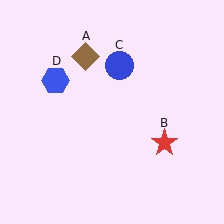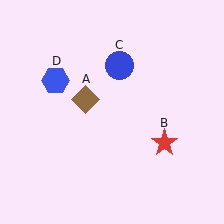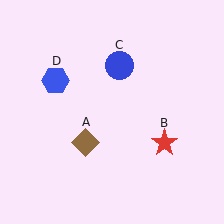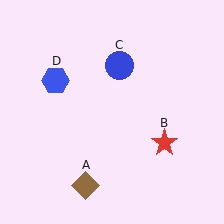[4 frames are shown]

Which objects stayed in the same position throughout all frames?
Red star (object B) and blue circle (object C) and blue hexagon (object D) remained stationary.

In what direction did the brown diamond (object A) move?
The brown diamond (object A) moved down.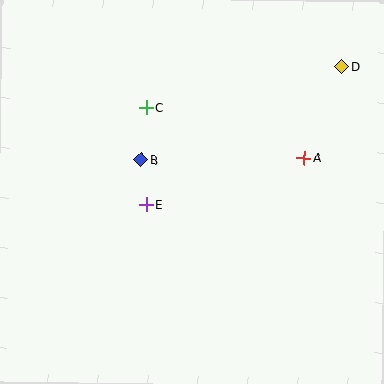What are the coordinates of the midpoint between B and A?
The midpoint between B and A is at (223, 159).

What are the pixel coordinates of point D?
Point D is at (341, 67).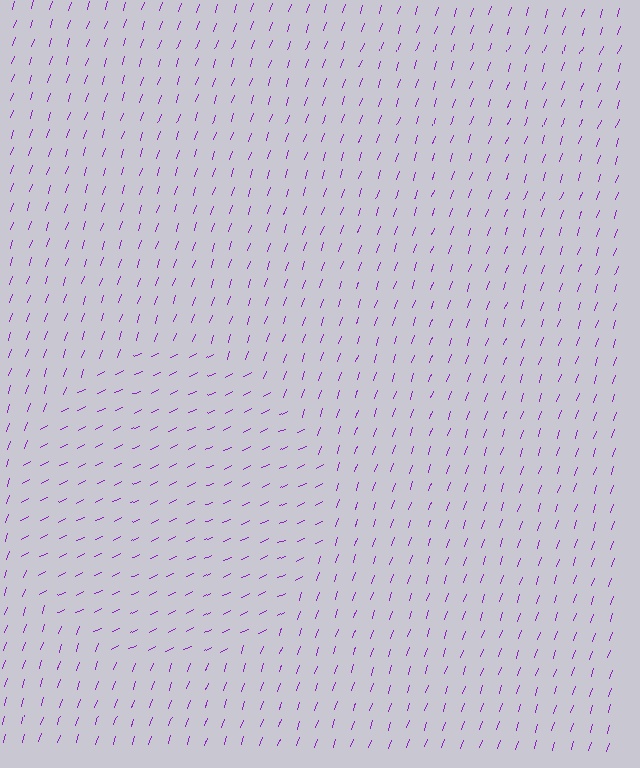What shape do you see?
I see a circle.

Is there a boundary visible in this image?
Yes, there is a texture boundary formed by a change in line orientation.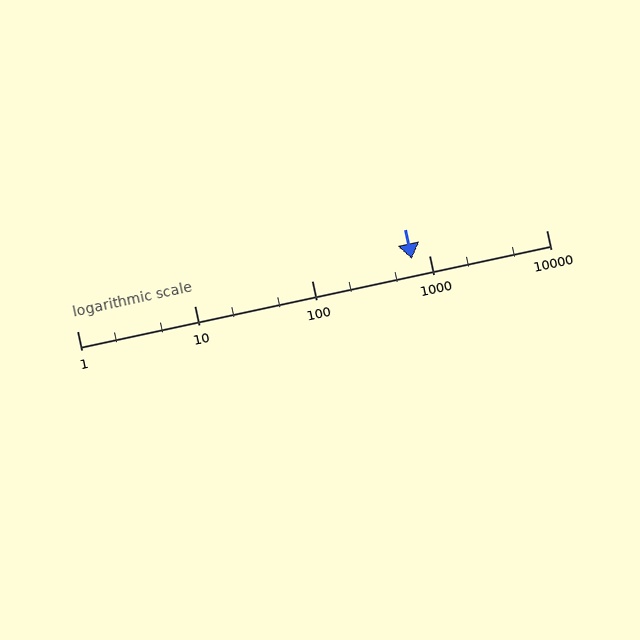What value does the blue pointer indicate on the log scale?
The pointer indicates approximately 710.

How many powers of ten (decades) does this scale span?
The scale spans 4 decades, from 1 to 10000.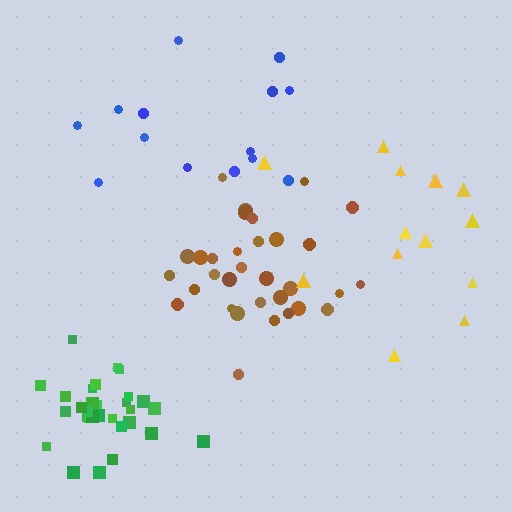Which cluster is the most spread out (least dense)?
Blue.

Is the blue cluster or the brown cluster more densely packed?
Brown.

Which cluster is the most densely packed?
Green.